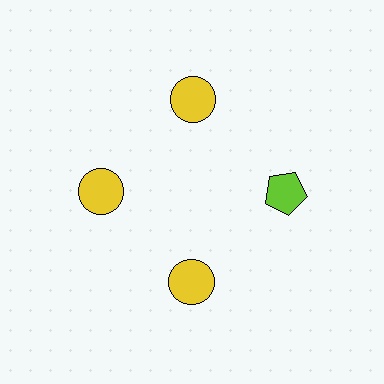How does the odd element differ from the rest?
It differs in both color (lime instead of yellow) and shape (pentagon instead of circle).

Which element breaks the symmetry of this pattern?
The lime pentagon at roughly the 3 o'clock position breaks the symmetry. All other shapes are yellow circles.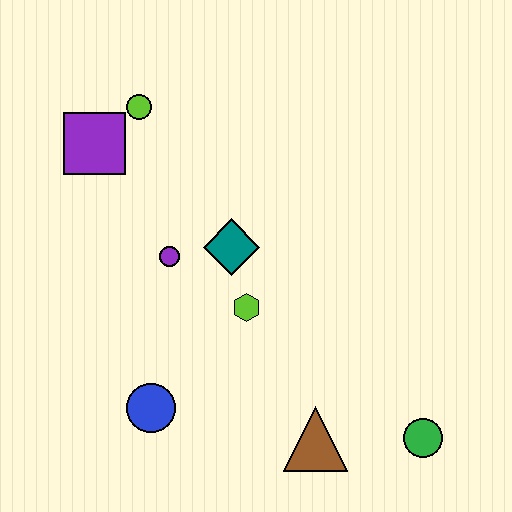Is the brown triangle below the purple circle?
Yes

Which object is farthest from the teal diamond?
The green circle is farthest from the teal diamond.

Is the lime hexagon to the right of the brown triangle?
No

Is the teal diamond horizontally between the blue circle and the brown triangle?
Yes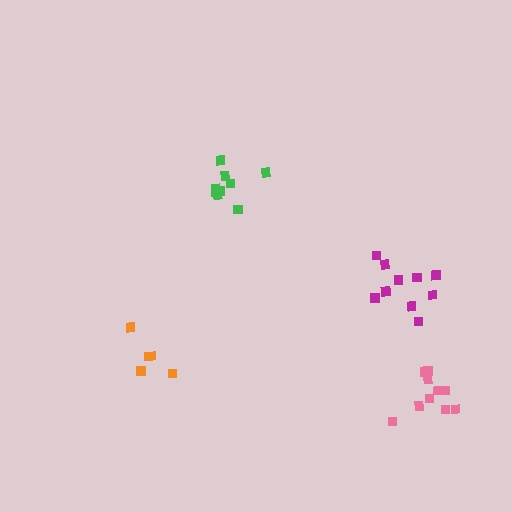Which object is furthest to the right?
The pink cluster is rightmost.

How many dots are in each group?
Group 1: 9 dots, Group 2: 10 dots, Group 3: 6 dots, Group 4: 10 dots (35 total).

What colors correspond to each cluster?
The clusters are colored: green, magenta, orange, pink.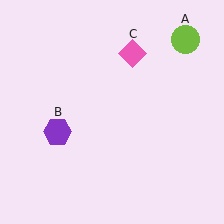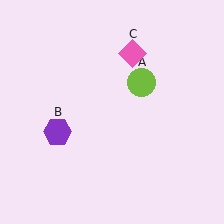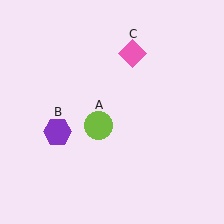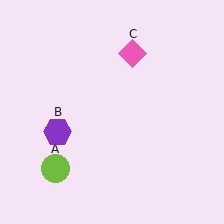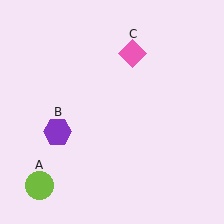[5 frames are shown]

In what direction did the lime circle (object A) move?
The lime circle (object A) moved down and to the left.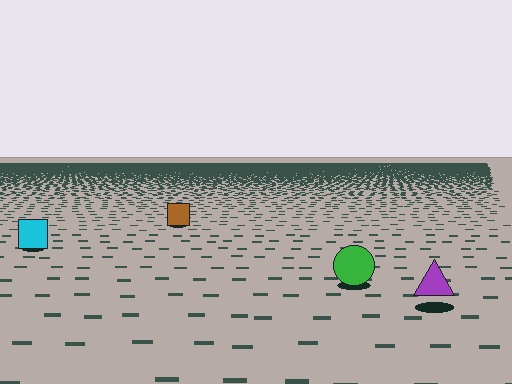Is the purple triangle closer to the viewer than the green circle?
Yes. The purple triangle is closer — you can tell from the texture gradient: the ground texture is coarser near it.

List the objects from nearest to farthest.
From nearest to farthest: the purple triangle, the green circle, the cyan square, the brown square.